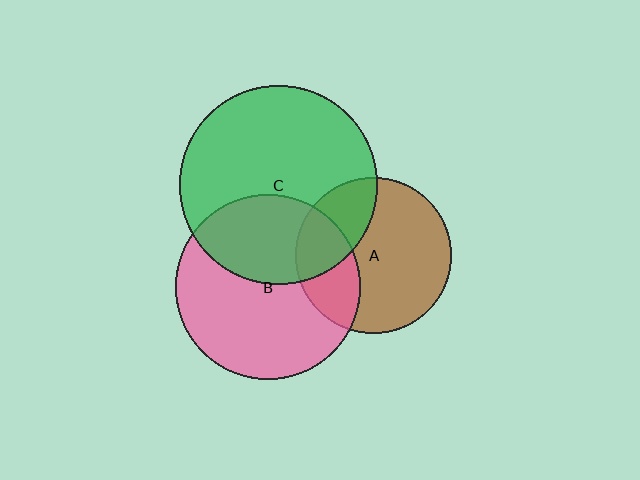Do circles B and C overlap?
Yes.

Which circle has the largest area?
Circle C (green).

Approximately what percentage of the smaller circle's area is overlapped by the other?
Approximately 40%.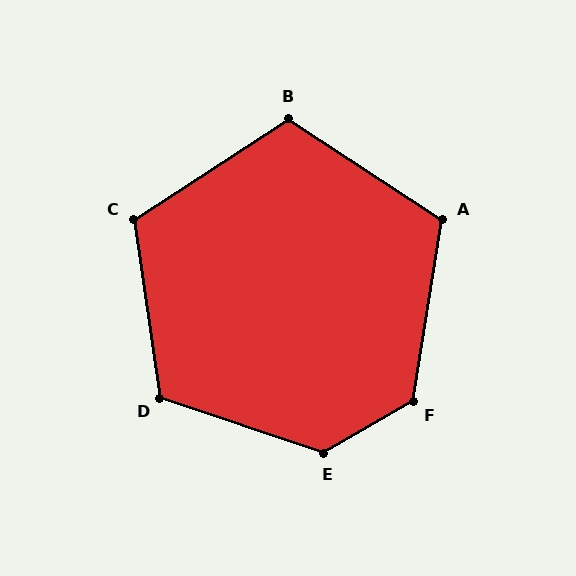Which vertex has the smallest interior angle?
B, at approximately 114 degrees.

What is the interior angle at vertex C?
Approximately 115 degrees (obtuse).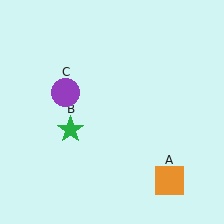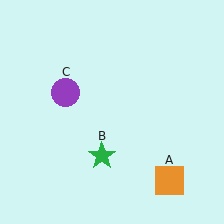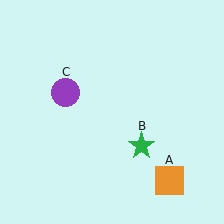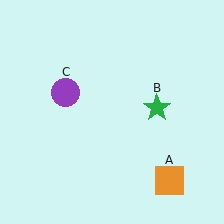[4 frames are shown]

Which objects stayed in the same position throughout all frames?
Orange square (object A) and purple circle (object C) remained stationary.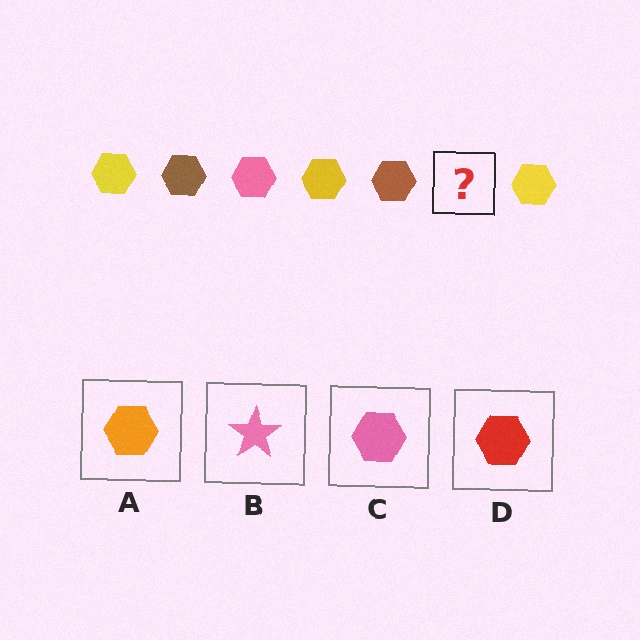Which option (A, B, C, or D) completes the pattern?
C.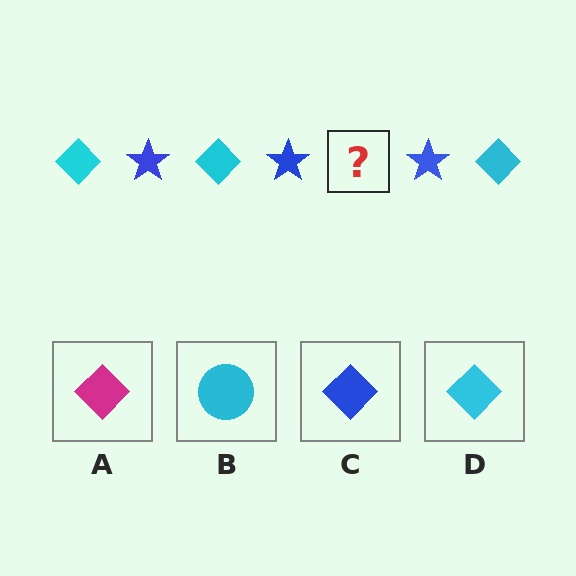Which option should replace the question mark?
Option D.